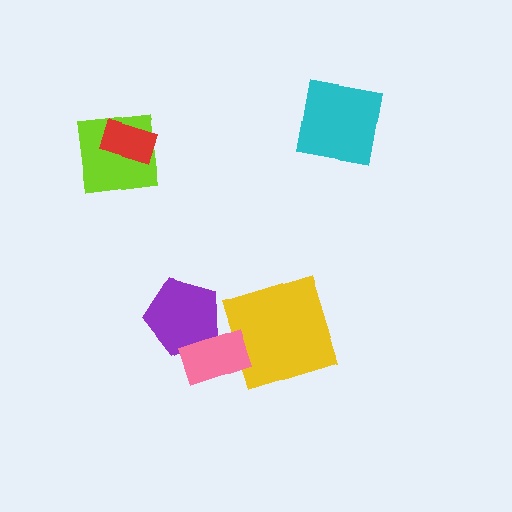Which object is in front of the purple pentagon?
The pink rectangle is in front of the purple pentagon.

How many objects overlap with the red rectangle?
1 object overlaps with the red rectangle.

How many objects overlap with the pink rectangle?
2 objects overlap with the pink rectangle.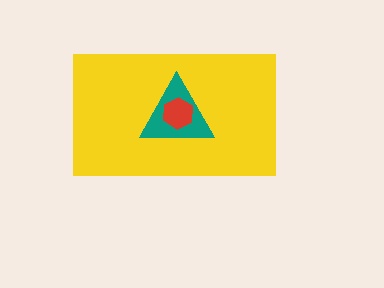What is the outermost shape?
The yellow rectangle.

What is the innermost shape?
The red hexagon.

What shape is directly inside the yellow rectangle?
The teal triangle.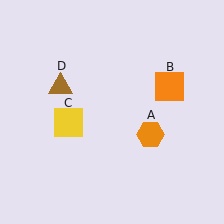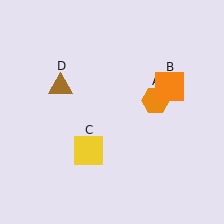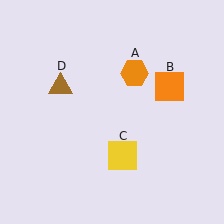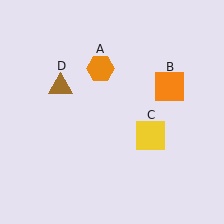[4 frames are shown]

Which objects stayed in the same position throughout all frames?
Orange square (object B) and brown triangle (object D) remained stationary.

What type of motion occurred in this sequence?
The orange hexagon (object A), yellow square (object C) rotated counterclockwise around the center of the scene.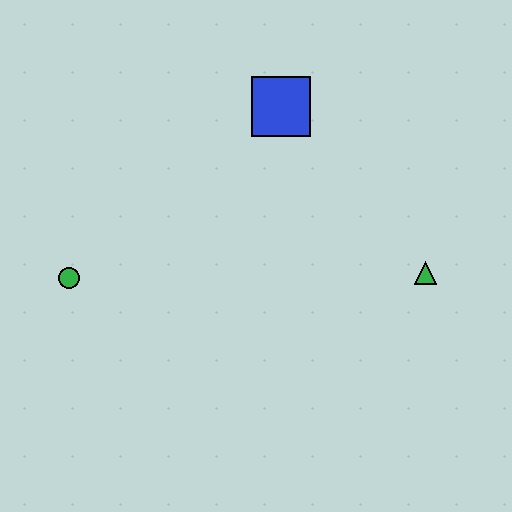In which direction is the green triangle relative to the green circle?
The green triangle is to the right of the green circle.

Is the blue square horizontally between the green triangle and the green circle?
Yes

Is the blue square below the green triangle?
No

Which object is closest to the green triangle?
The blue square is closest to the green triangle.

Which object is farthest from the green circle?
The green triangle is farthest from the green circle.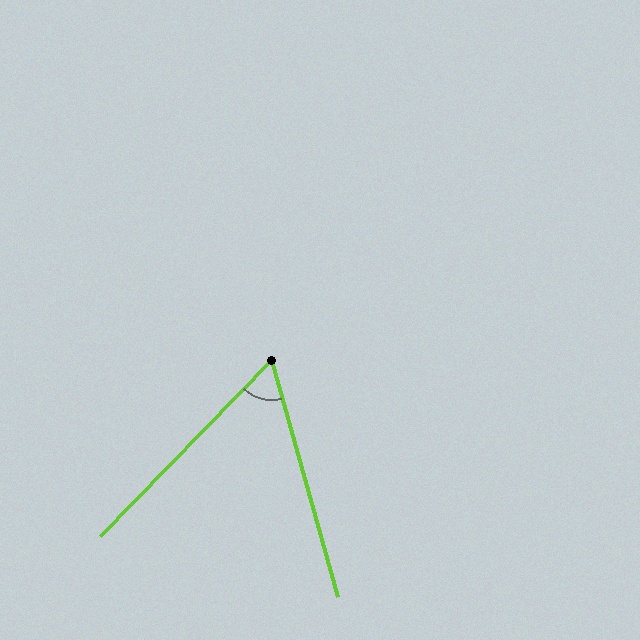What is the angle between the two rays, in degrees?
Approximately 60 degrees.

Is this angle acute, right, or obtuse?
It is acute.